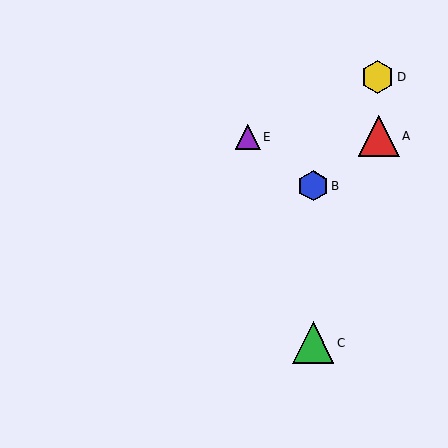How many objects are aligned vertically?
2 objects (B, C) are aligned vertically.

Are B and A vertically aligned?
No, B is at x≈313 and A is at x≈379.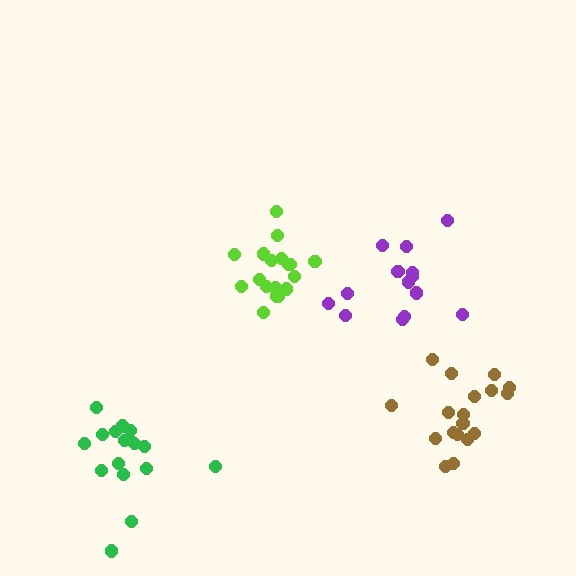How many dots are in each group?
Group 1: 14 dots, Group 2: 18 dots, Group 3: 17 dots, Group 4: 18 dots (67 total).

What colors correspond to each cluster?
The clusters are colored: purple, brown, green, lime.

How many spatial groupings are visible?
There are 4 spatial groupings.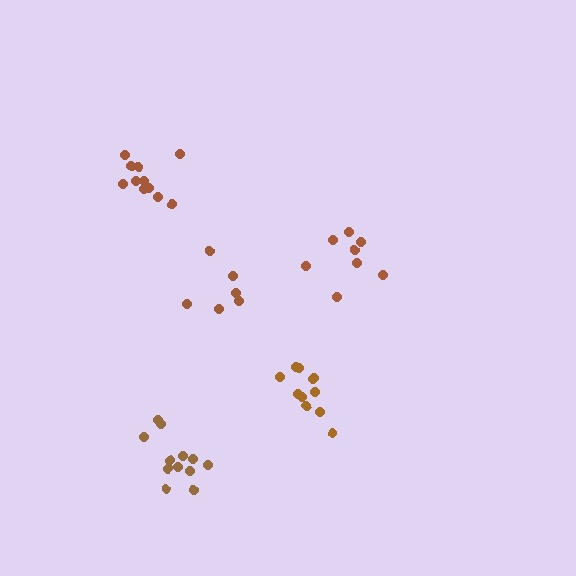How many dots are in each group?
Group 1: 8 dots, Group 2: 12 dots, Group 3: 6 dots, Group 4: 11 dots, Group 5: 11 dots (48 total).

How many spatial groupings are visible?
There are 5 spatial groupings.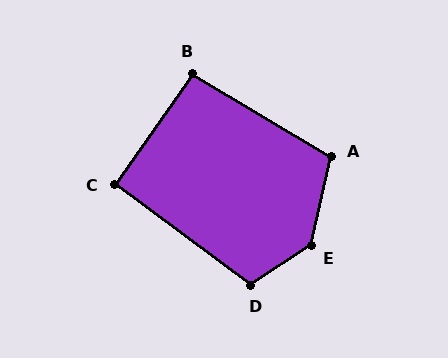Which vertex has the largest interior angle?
E, at approximately 136 degrees.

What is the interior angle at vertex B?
Approximately 94 degrees (approximately right).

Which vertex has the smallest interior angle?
C, at approximately 91 degrees.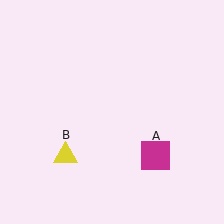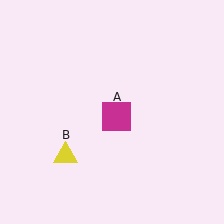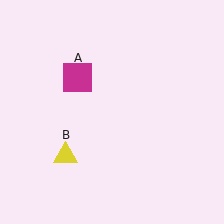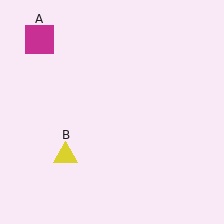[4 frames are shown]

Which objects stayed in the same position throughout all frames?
Yellow triangle (object B) remained stationary.